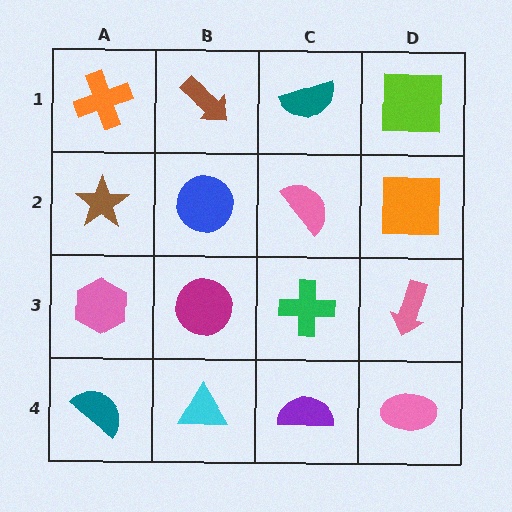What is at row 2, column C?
A pink semicircle.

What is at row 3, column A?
A pink hexagon.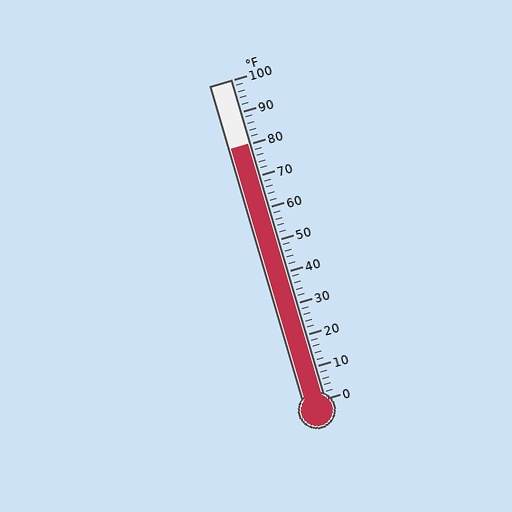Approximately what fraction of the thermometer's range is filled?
The thermometer is filled to approximately 80% of its range.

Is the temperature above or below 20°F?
The temperature is above 20°F.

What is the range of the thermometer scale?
The thermometer scale ranges from 0°F to 100°F.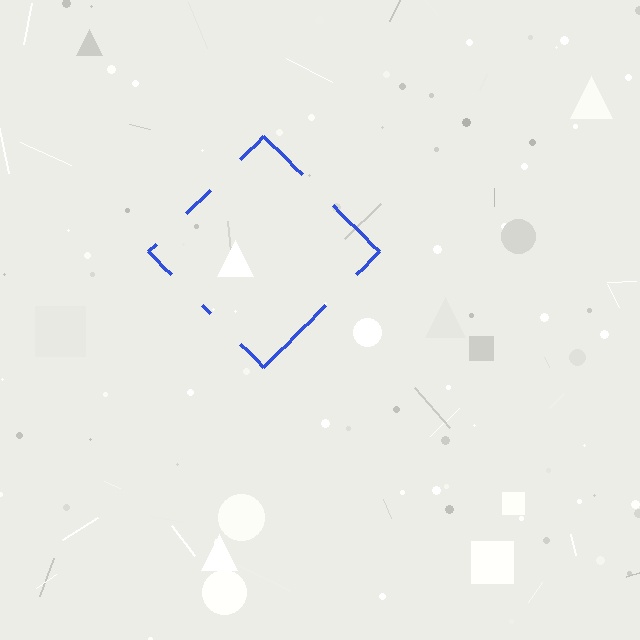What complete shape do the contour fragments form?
The contour fragments form a diamond.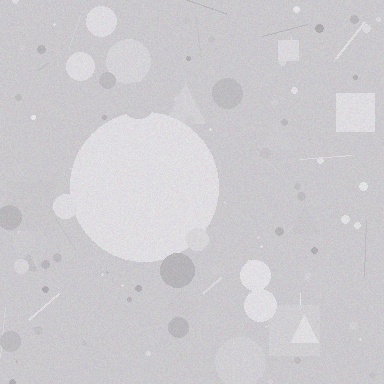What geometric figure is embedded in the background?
A circle is embedded in the background.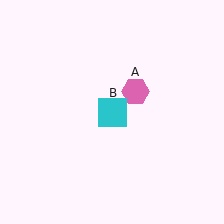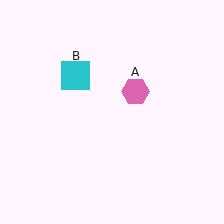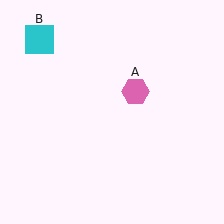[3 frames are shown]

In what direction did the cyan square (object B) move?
The cyan square (object B) moved up and to the left.